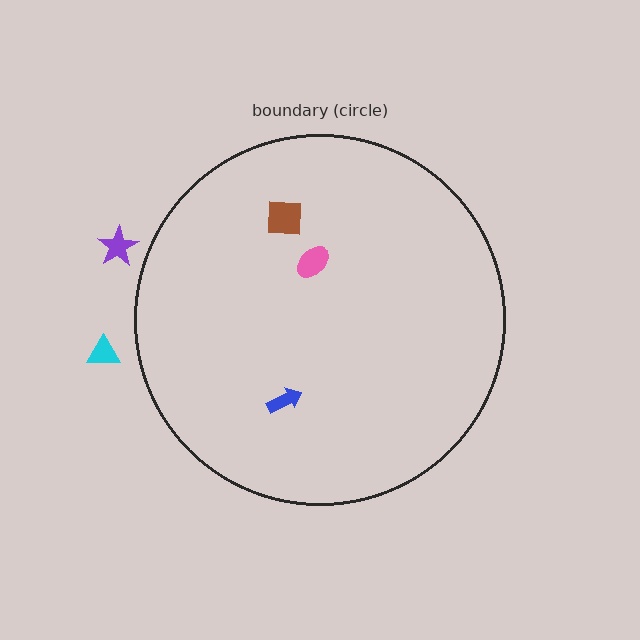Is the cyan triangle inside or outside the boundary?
Outside.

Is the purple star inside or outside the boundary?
Outside.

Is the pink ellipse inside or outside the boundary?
Inside.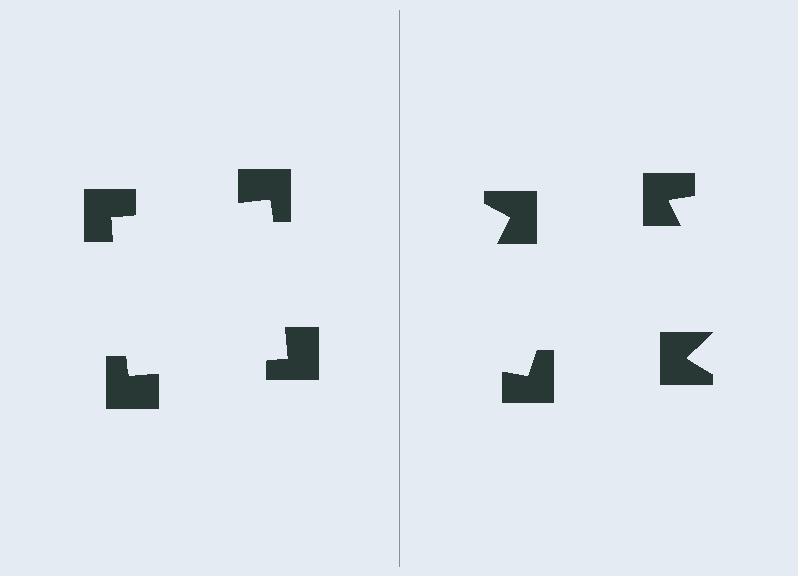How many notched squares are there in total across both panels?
8 — 4 on each side.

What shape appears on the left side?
An illusory square.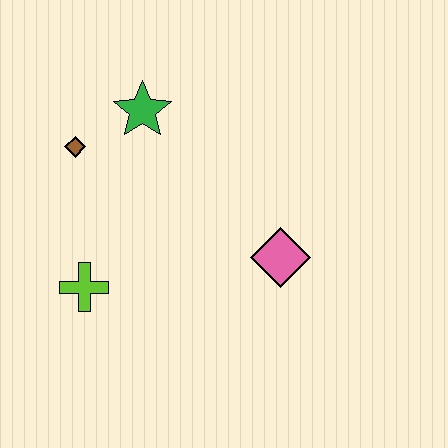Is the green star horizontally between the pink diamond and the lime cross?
Yes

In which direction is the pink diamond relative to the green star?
The pink diamond is below the green star.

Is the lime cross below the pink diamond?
Yes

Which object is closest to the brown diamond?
The green star is closest to the brown diamond.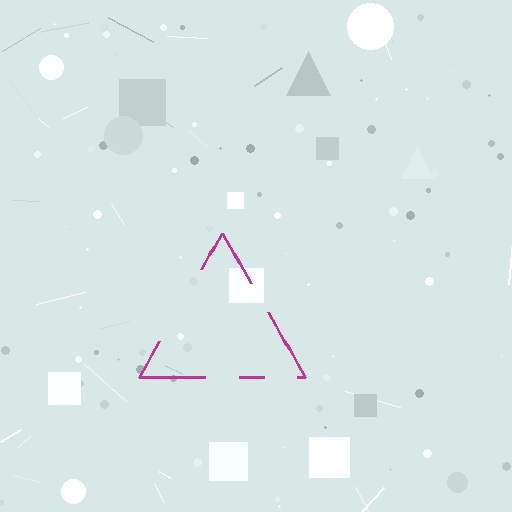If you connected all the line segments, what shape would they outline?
They would outline a triangle.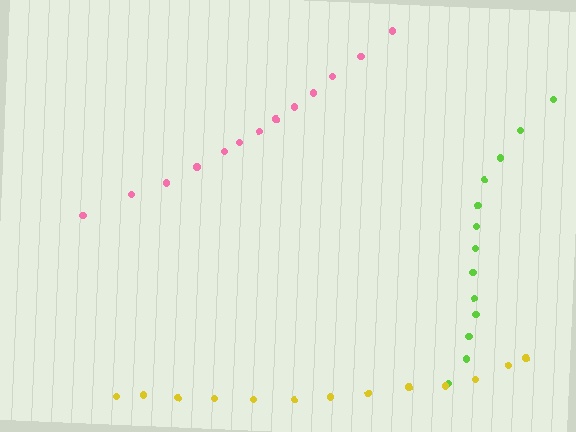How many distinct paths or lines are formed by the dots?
There are 3 distinct paths.